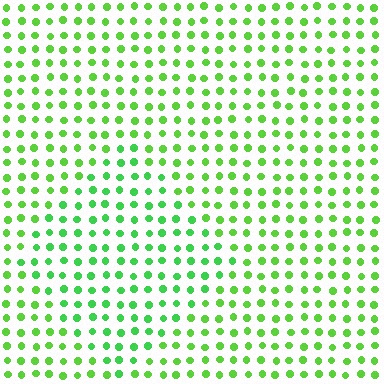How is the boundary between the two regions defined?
The boundary is defined purely by a slight shift in hue (about 20 degrees). Spacing, size, and orientation are identical on both sides.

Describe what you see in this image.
The image is filled with small lime elements in a uniform arrangement. A diamond-shaped region is visible where the elements are tinted to a slightly different hue, forming a subtle color boundary.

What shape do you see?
I see a diamond.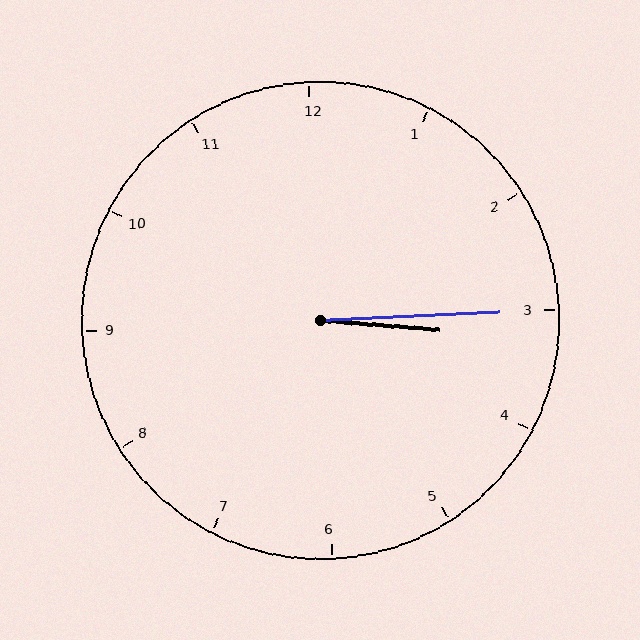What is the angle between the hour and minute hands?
Approximately 8 degrees.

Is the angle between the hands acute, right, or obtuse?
It is acute.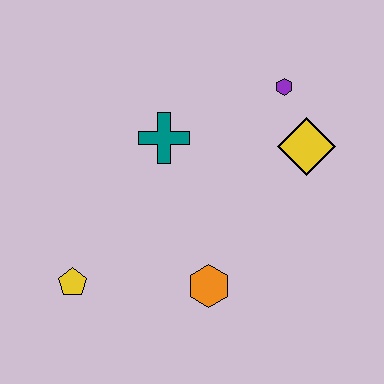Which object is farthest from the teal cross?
The yellow pentagon is farthest from the teal cross.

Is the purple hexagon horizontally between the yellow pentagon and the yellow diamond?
Yes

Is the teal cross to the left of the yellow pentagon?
No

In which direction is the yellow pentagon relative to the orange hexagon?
The yellow pentagon is to the left of the orange hexagon.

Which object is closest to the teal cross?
The purple hexagon is closest to the teal cross.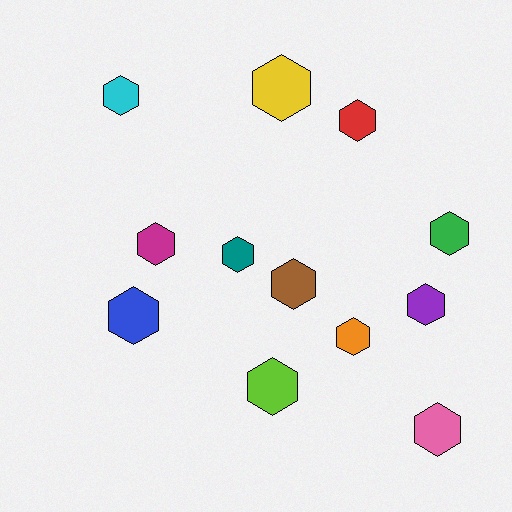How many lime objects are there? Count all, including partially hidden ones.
There is 1 lime object.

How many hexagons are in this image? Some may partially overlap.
There are 12 hexagons.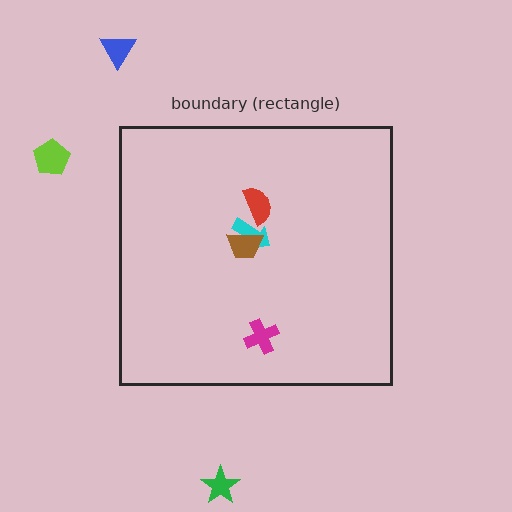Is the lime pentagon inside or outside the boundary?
Outside.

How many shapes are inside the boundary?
4 inside, 3 outside.